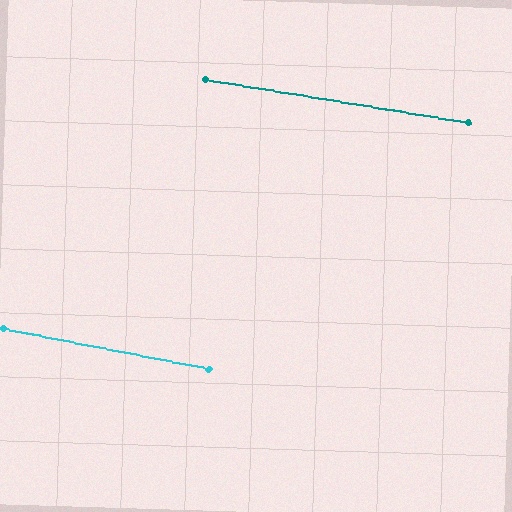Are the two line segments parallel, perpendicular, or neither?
Parallel — their directions differ by only 1.8°.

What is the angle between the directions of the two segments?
Approximately 2 degrees.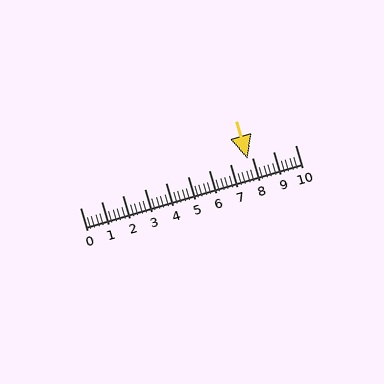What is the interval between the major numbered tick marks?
The major tick marks are spaced 1 units apart.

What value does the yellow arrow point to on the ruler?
The yellow arrow points to approximately 7.8.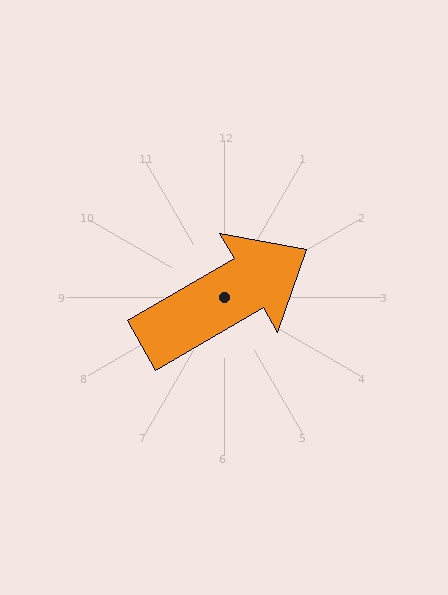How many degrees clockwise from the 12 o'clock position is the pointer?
Approximately 60 degrees.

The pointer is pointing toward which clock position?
Roughly 2 o'clock.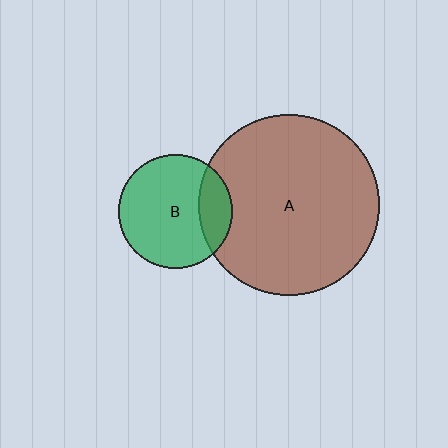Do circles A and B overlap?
Yes.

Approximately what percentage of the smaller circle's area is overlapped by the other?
Approximately 20%.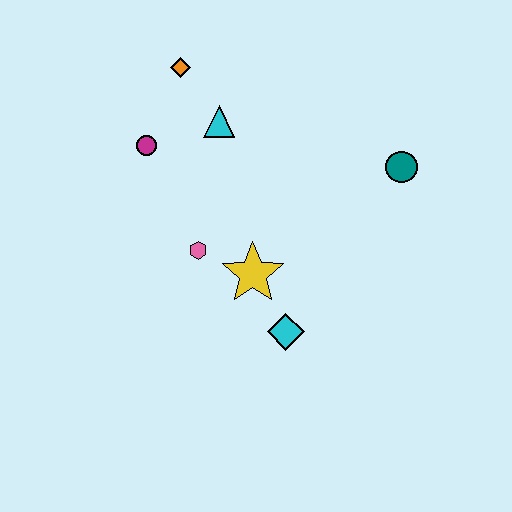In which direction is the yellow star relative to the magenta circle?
The yellow star is below the magenta circle.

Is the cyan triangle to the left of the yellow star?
Yes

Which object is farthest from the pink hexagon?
The teal circle is farthest from the pink hexagon.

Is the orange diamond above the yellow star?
Yes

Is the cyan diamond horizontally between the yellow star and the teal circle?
Yes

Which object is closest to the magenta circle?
The cyan triangle is closest to the magenta circle.